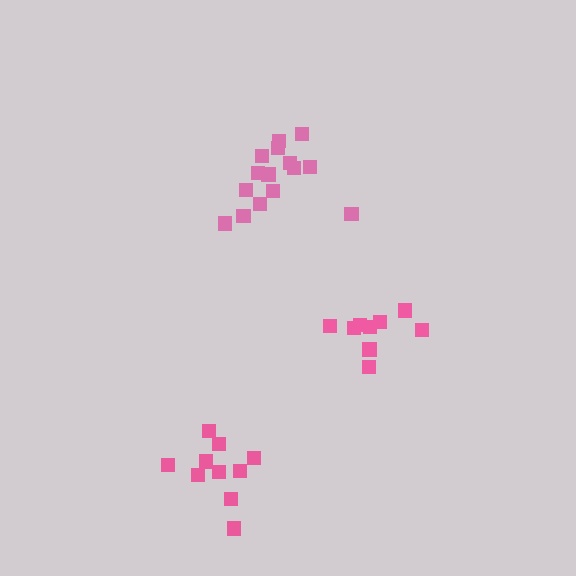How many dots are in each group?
Group 1: 9 dots, Group 2: 15 dots, Group 3: 10 dots (34 total).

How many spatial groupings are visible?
There are 3 spatial groupings.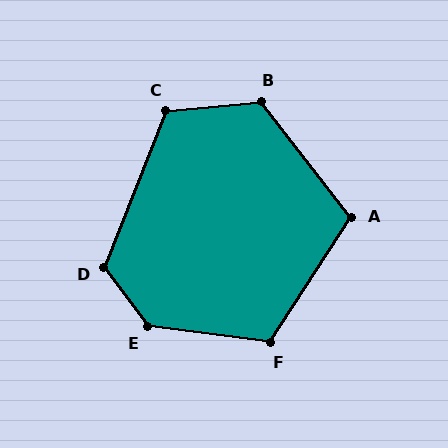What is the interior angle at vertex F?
Approximately 115 degrees (obtuse).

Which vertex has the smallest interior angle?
A, at approximately 109 degrees.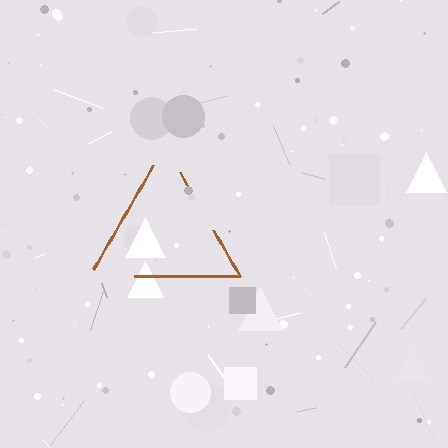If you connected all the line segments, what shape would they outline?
They would outline a triangle.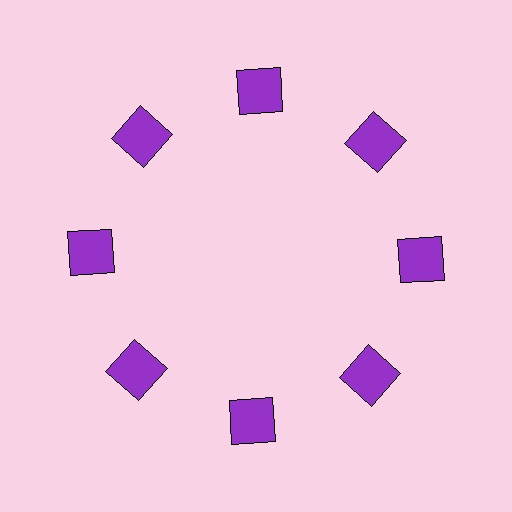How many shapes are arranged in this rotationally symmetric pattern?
There are 8 shapes, arranged in 8 groups of 1.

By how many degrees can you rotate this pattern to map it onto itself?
The pattern maps onto itself every 45 degrees of rotation.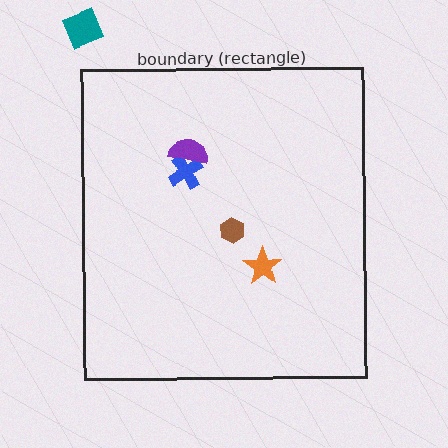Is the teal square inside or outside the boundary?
Outside.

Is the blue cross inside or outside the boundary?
Inside.